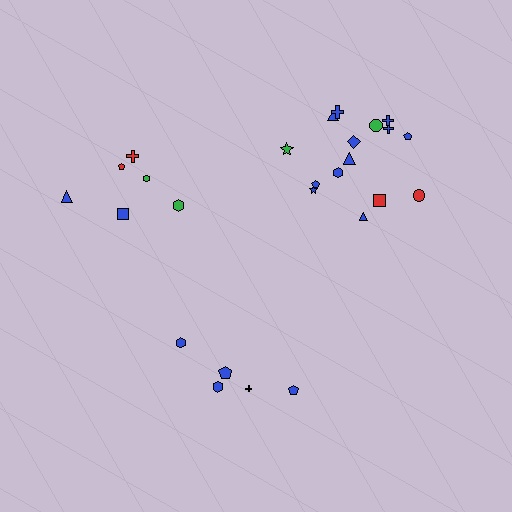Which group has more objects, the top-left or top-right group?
The top-right group.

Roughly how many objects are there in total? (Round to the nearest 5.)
Roughly 25 objects in total.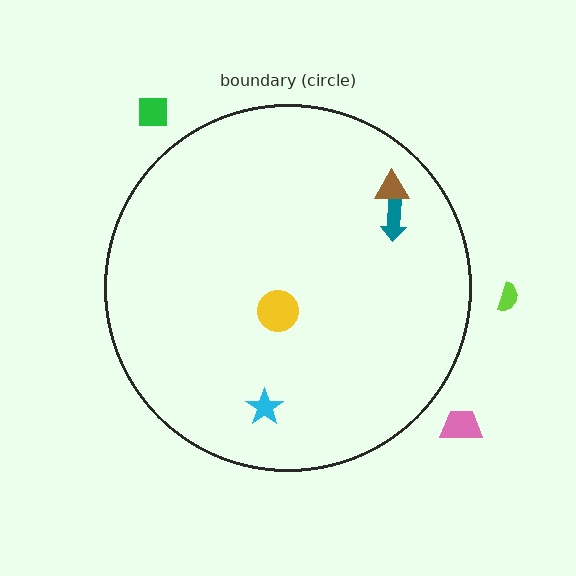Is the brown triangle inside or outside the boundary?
Inside.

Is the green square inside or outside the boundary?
Outside.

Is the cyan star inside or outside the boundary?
Inside.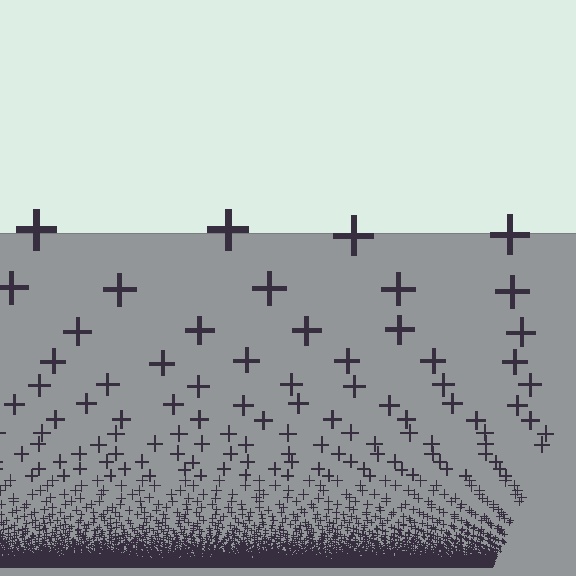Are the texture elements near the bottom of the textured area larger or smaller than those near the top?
Smaller. The gradient is inverted — elements near the bottom are smaller and denser.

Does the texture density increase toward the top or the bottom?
Density increases toward the bottom.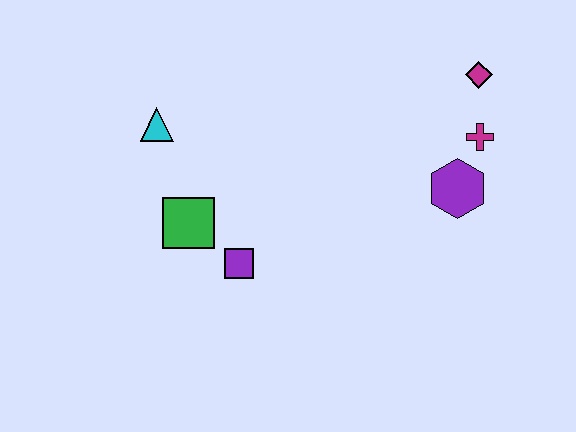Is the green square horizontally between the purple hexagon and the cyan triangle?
Yes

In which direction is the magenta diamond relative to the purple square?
The magenta diamond is to the right of the purple square.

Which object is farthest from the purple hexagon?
The cyan triangle is farthest from the purple hexagon.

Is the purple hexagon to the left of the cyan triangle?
No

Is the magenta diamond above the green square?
Yes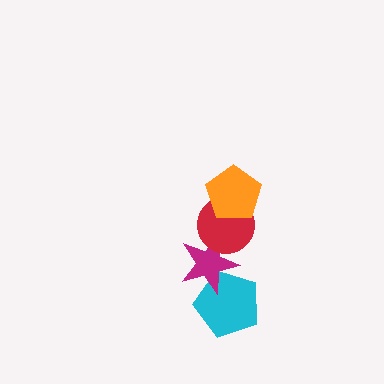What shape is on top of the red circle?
The orange pentagon is on top of the red circle.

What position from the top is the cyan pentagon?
The cyan pentagon is 4th from the top.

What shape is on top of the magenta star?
The red circle is on top of the magenta star.